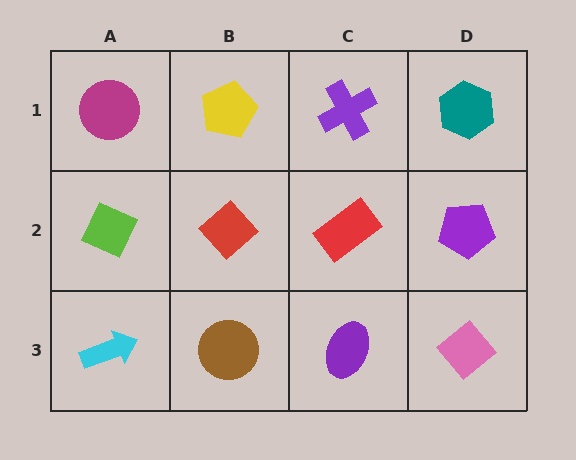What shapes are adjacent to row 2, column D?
A teal hexagon (row 1, column D), a pink diamond (row 3, column D), a red rectangle (row 2, column C).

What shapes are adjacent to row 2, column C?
A purple cross (row 1, column C), a purple ellipse (row 3, column C), a red diamond (row 2, column B), a purple pentagon (row 2, column D).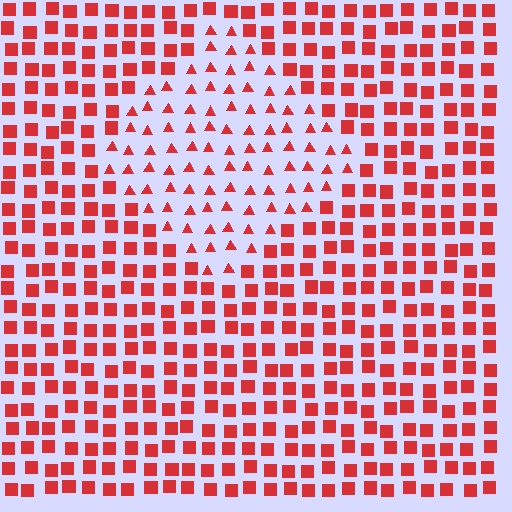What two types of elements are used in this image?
The image uses triangles inside the diamond region and squares outside it.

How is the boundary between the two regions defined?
The boundary is defined by a change in element shape: triangles inside vs. squares outside. All elements share the same color and spacing.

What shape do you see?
I see a diamond.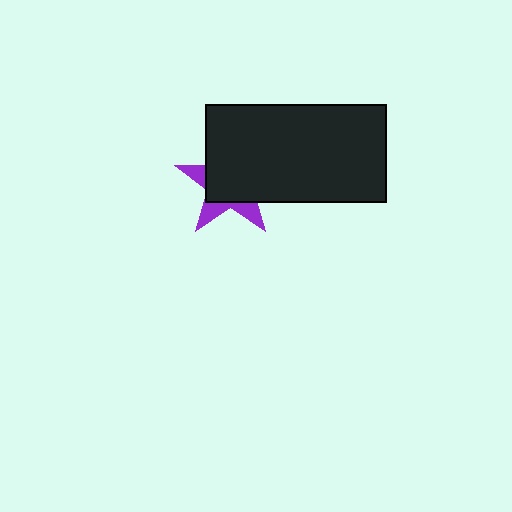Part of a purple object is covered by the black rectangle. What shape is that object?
It is a star.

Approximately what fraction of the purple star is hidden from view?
Roughly 69% of the purple star is hidden behind the black rectangle.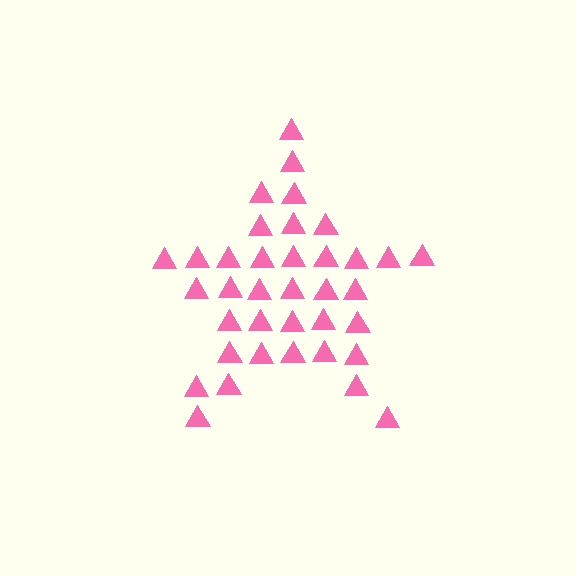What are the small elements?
The small elements are triangles.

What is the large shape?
The large shape is a star.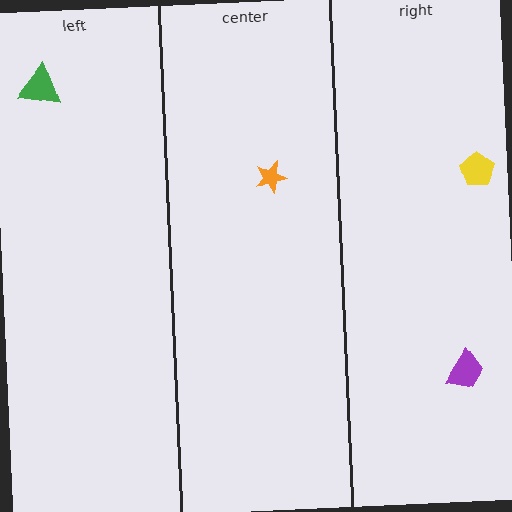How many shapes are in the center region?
1.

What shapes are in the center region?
The orange star.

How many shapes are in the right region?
2.